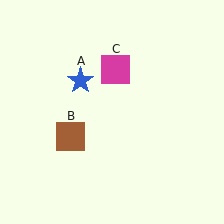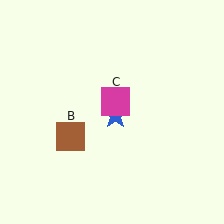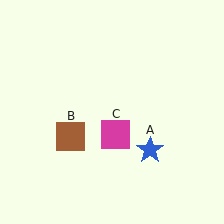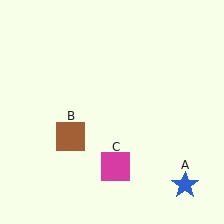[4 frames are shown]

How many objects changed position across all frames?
2 objects changed position: blue star (object A), magenta square (object C).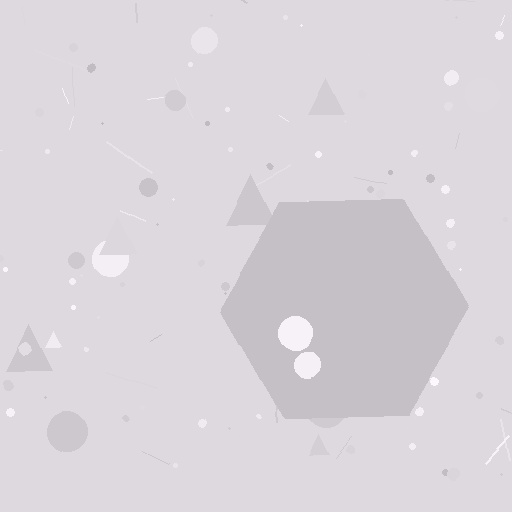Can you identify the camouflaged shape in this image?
The camouflaged shape is a hexagon.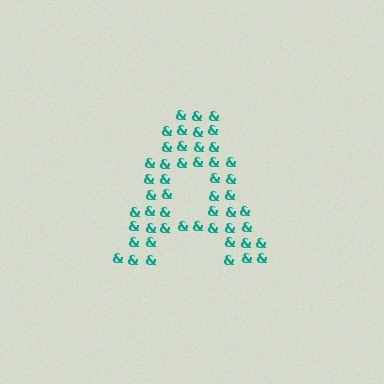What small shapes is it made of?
It is made of small ampersands.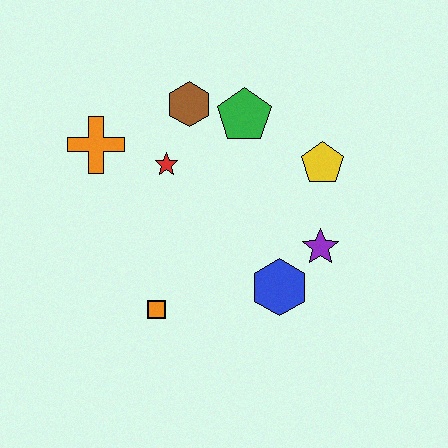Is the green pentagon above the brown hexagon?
No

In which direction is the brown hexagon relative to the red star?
The brown hexagon is above the red star.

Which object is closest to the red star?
The brown hexagon is closest to the red star.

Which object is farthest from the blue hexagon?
The orange cross is farthest from the blue hexagon.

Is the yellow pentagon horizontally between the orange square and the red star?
No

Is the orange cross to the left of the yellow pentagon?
Yes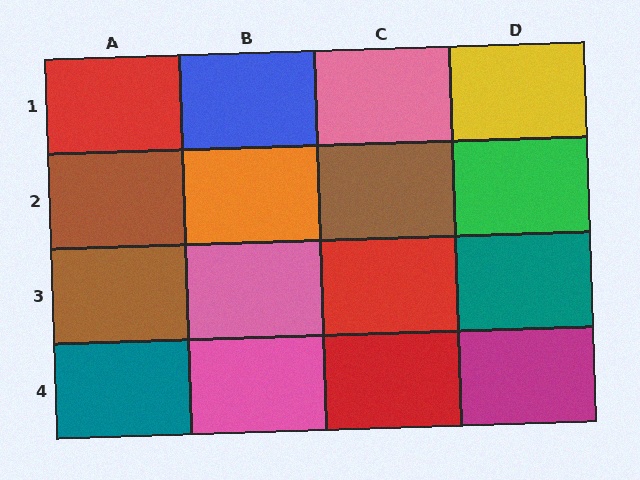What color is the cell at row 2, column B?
Orange.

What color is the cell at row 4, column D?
Magenta.